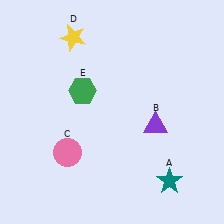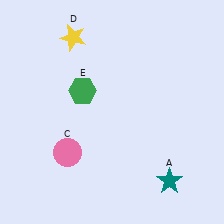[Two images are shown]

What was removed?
The purple triangle (B) was removed in Image 2.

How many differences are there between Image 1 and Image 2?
There is 1 difference between the two images.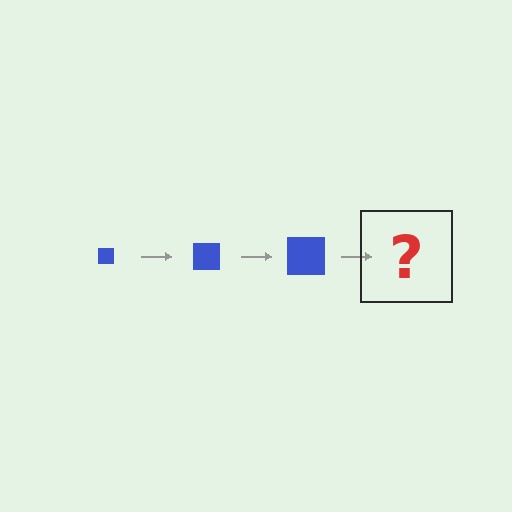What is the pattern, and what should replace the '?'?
The pattern is that the square gets progressively larger each step. The '?' should be a blue square, larger than the previous one.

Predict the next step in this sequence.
The next step is a blue square, larger than the previous one.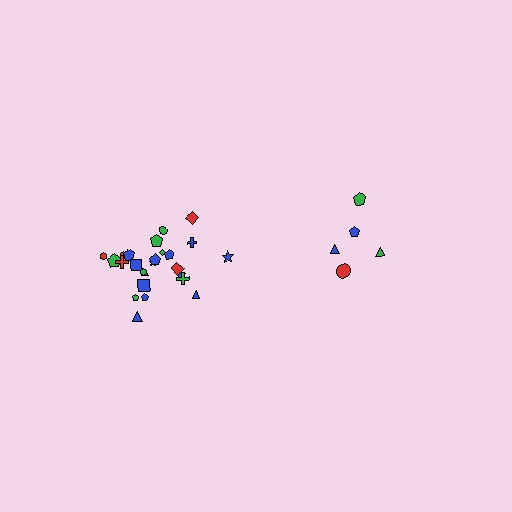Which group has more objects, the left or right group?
The left group.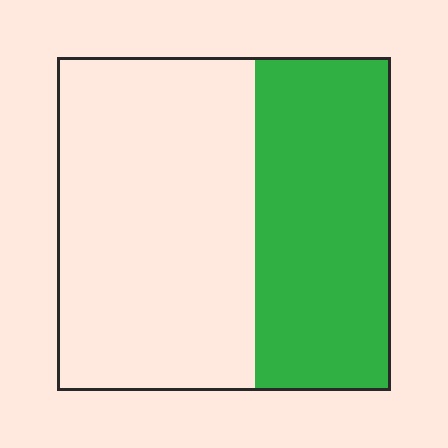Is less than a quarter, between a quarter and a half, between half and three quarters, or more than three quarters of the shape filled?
Between a quarter and a half.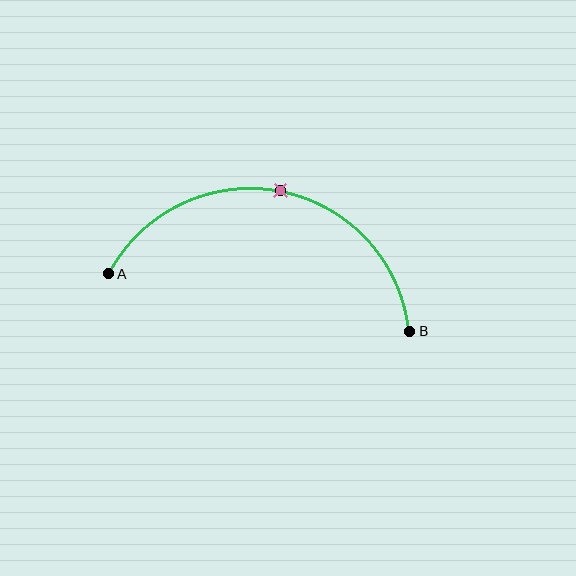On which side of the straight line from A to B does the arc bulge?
The arc bulges above the straight line connecting A and B.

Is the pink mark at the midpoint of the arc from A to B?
Yes. The pink mark lies on the arc at equal arc-length from both A and B — it is the arc midpoint.